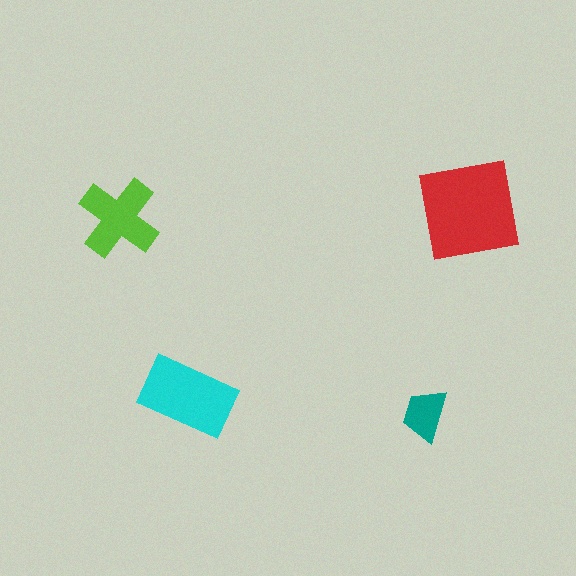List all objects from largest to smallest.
The red square, the cyan rectangle, the lime cross, the teal trapezoid.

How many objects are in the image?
There are 4 objects in the image.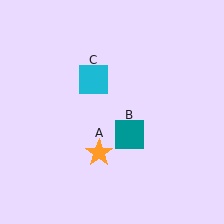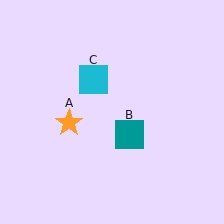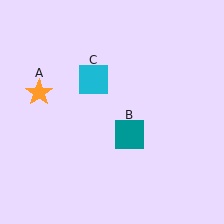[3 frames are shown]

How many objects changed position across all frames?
1 object changed position: orange star (object A).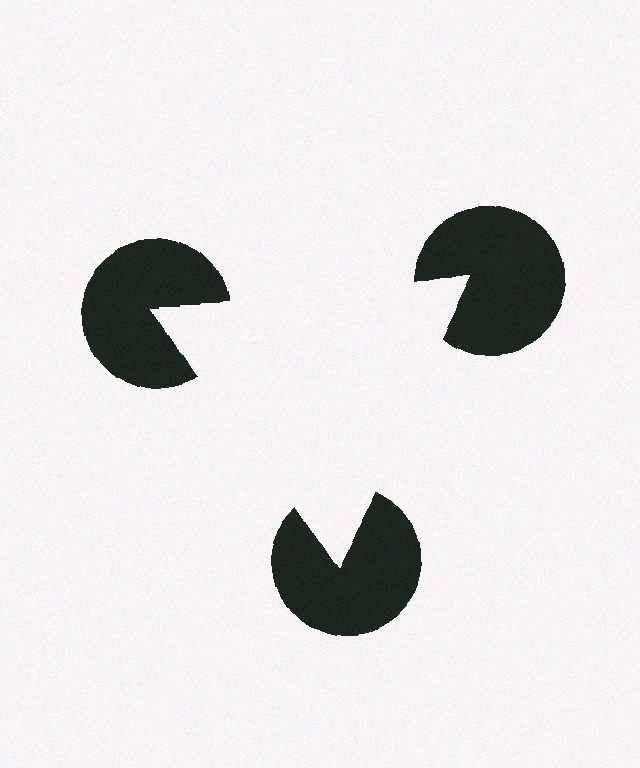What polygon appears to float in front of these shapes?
An illusory triangle — its edges are inferred from the aligned wedge cuts in the pac-man discs, not physically drawn.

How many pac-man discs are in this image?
There are 3 — one at each vertex of the illusory triangle.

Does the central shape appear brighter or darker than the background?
It typically appears slightly brighter than the background, even though no actual brightness change is drawn.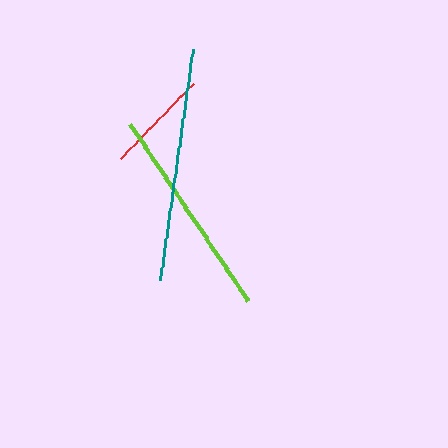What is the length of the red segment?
The red segment is approximately 104 pixels long.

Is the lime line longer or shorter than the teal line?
The teal line is longer than the lime line.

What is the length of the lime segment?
The lime segment is approximately 213 pixels long.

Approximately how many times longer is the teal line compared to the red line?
The teal line is approximately 2.2 times the length of the red line.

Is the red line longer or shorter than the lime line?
The lime line is longer than the red line.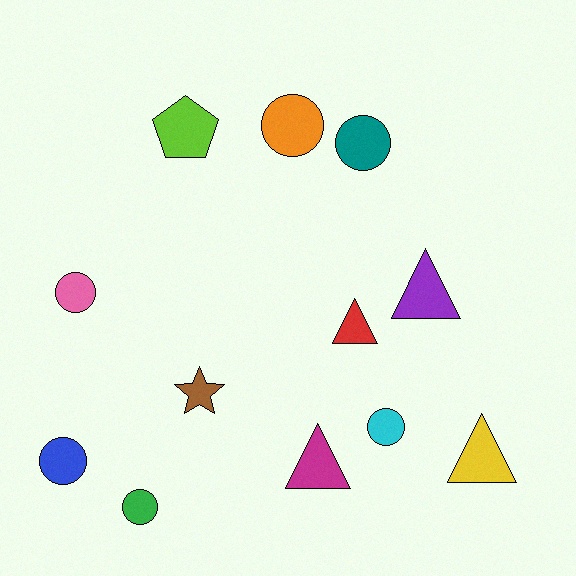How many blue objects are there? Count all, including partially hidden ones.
There is 1 blue object.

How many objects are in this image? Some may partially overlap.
There are 12 objects.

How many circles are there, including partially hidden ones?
There are 6 circles.